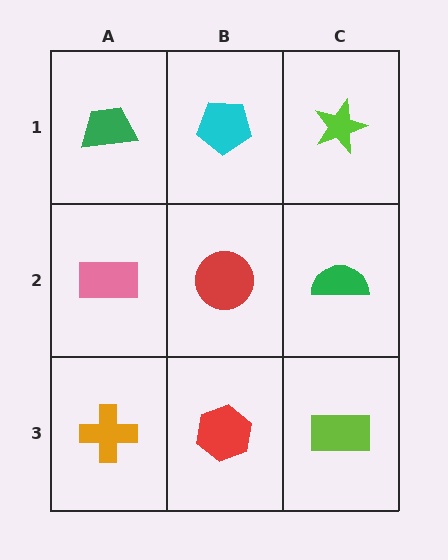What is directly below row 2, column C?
A lime rectangle.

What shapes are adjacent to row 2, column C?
A lime star (row 1, column C), a lime rectangle (row 3, column C), a red circle (row 2, column B).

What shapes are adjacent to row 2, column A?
A green trapezoid (row 1, column A), an orange cross (row 3, column A), a red circle (row 2, column B).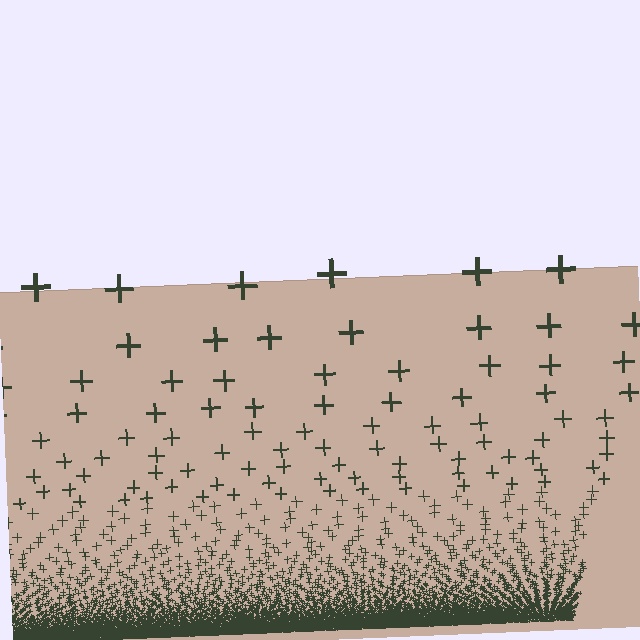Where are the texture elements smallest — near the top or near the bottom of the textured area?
Near the bottom.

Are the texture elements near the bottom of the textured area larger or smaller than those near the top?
Smaller. The gradient is inverted — elements near the bottom are smaller and denser.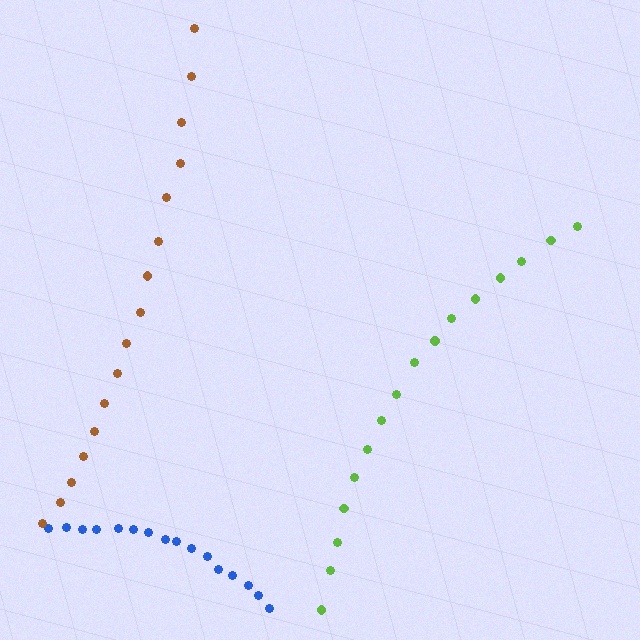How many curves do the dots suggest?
There are 3 distinct paths.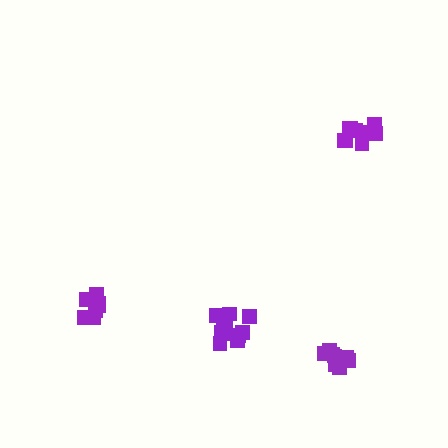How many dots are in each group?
Group 1: 7 dots, Group 2: 9 dots, Group 3: 13 dots, Group 4: 9 dots (38 total).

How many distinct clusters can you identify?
There are 4 distinct clusters.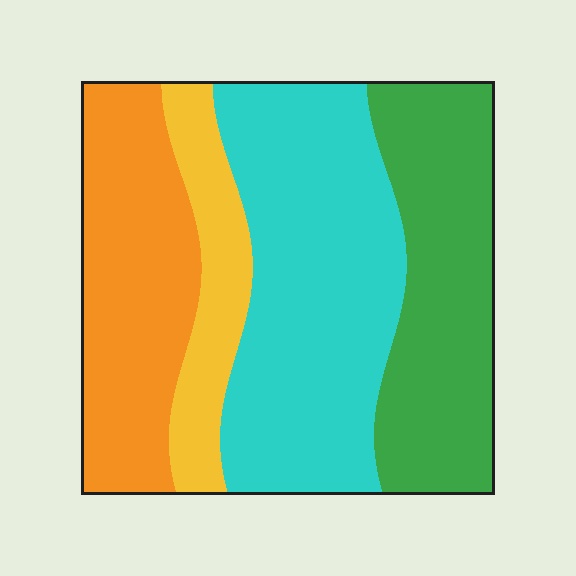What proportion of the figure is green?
Green covers 26% of the figure.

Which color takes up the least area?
Yellow, at roughly 10%.